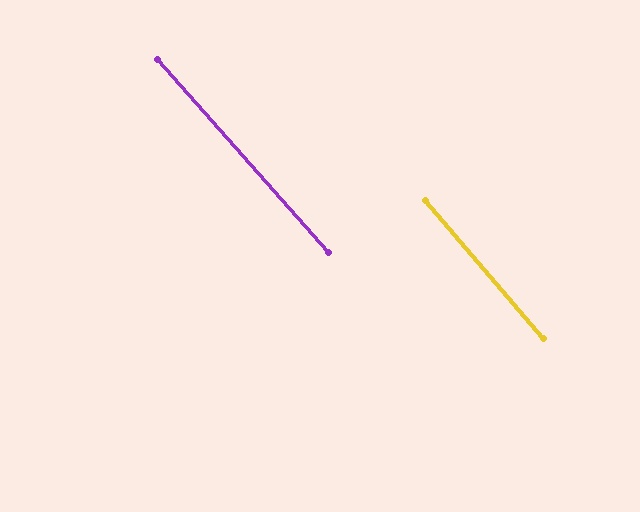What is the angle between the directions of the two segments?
Approximately 1 degree.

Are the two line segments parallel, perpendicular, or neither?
Parallel — their directions differ by only 0.9°.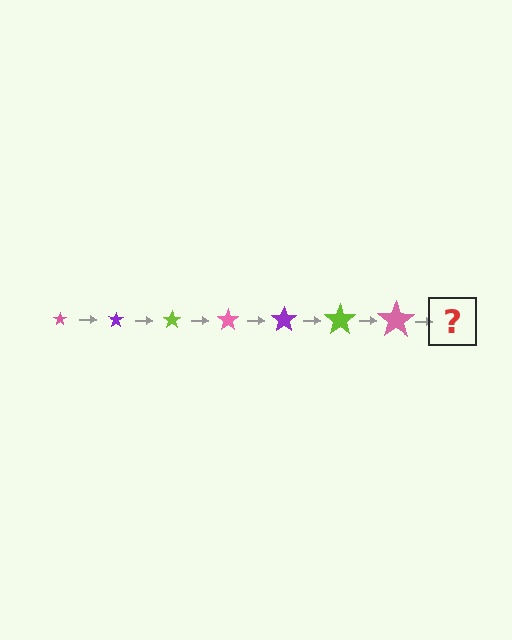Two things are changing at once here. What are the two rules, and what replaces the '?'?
The two rules are that the star grows larger each step and the color cycles through pink, purple, and lime. The '?' should be a purple star, larger than the previous one.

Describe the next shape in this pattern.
It should be a purple star, larger than the previous one.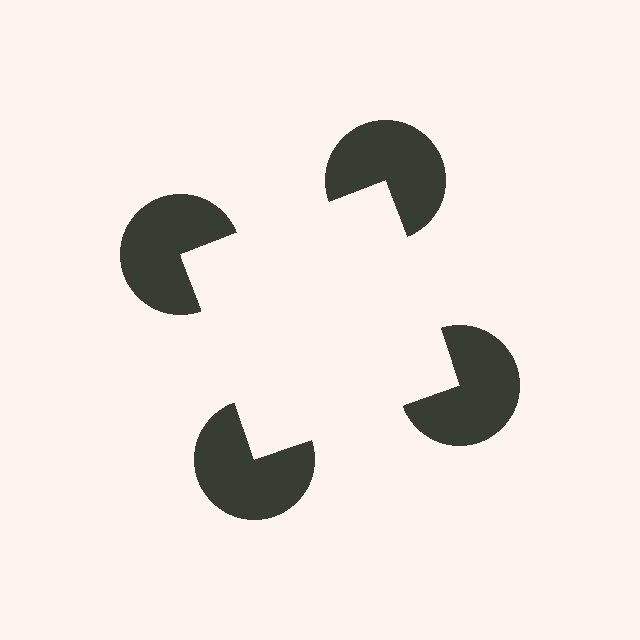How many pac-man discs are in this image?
There are 4 — one at each vertex of the illusory square.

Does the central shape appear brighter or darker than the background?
It typically appears slightly brighter than the background, even though no actual brightness change is drawn.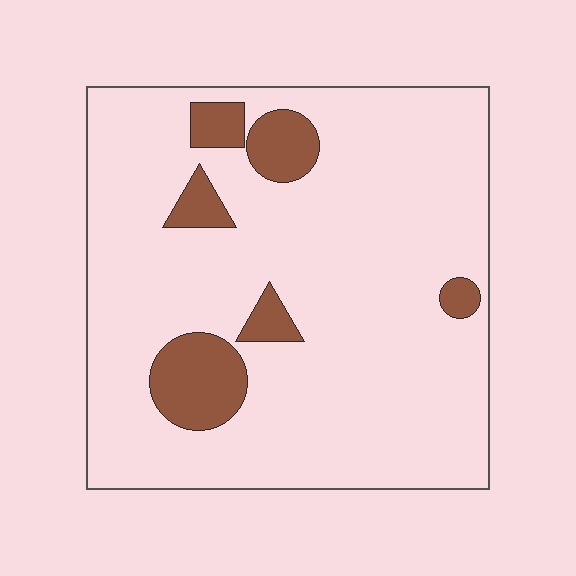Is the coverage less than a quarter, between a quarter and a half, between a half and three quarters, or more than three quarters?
Less than a quarter.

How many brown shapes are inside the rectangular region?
6.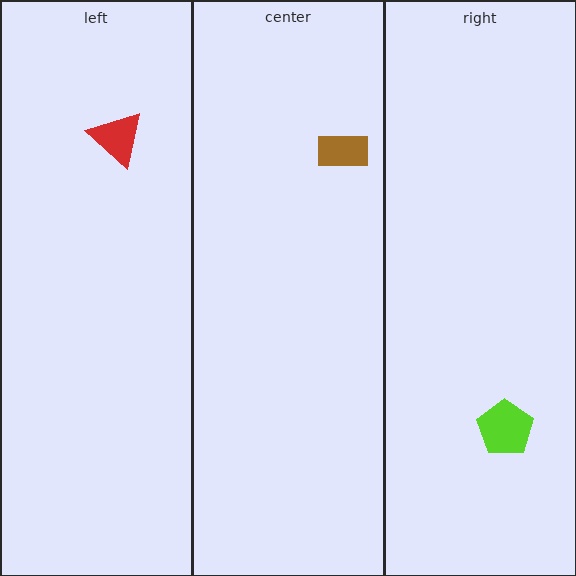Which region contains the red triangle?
The left region.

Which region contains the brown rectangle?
The center region.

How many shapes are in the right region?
1.